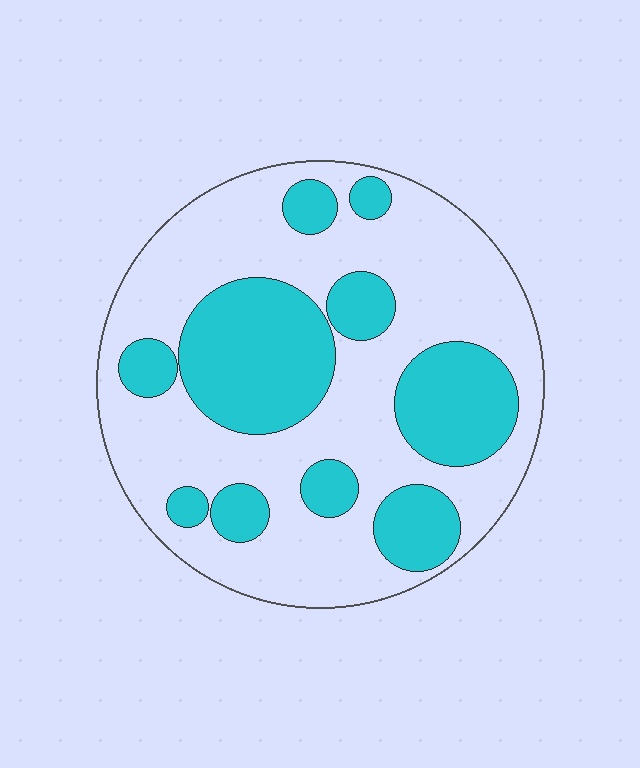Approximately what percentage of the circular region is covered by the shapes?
Approximately 35%.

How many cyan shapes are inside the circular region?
10.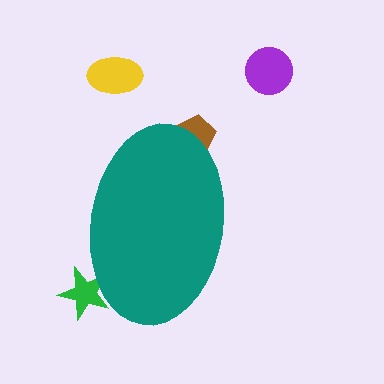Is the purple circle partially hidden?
No, the purple circle is fully visible.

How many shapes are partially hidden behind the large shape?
2 shapes are partially hidden.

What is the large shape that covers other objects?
A teal ellipse.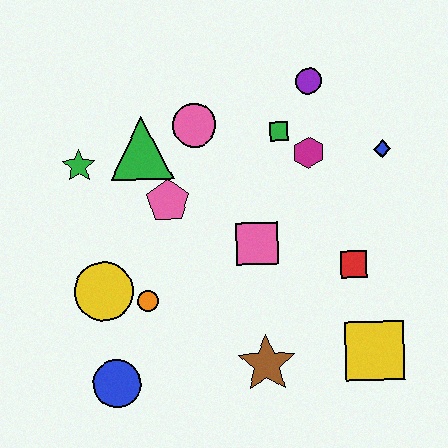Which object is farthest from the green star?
The yellow square is farthest from the green star.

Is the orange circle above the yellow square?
Yes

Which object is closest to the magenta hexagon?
The green square is closest to the magenta hexagon.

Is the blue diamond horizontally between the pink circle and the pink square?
No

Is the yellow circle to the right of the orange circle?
No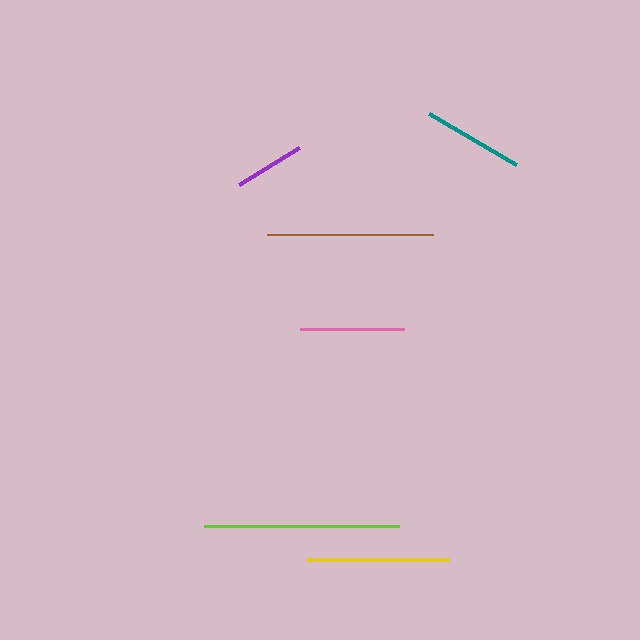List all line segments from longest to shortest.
From longest to shortest: lime, brown, yellow, pink, teal, purple.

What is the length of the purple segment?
The purple segment is approximately 70 pixels long.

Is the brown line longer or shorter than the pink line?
The brown line is longer than the pink line.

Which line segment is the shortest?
The purple line is the shortest at approximately 70 pixels.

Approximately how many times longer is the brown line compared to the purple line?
The brown line is approximately 2.4 times the length of the purple line.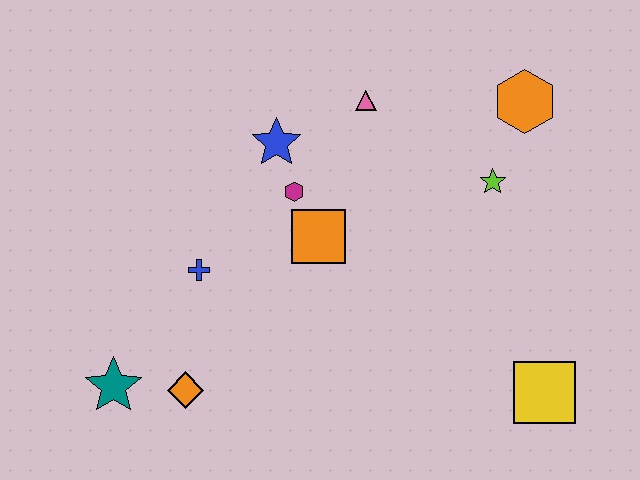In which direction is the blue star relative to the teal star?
The blue star is above the teal star.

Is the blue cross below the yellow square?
No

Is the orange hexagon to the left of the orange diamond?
No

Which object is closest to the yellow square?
The lime star is closest to the yellow square.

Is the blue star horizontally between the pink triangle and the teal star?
Yes